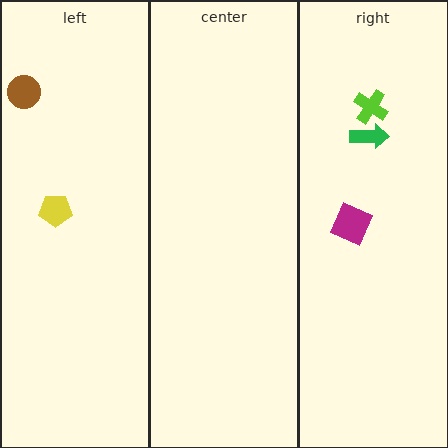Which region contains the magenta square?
The right region.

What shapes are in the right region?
The magenta square, the lime cross, the green arrow.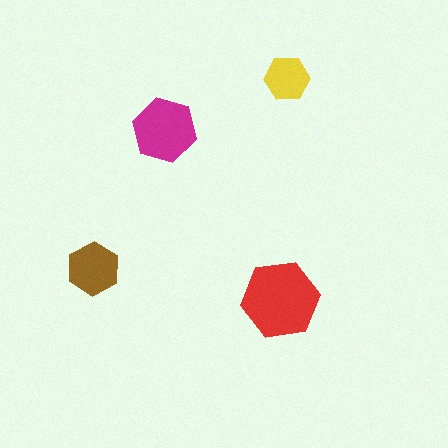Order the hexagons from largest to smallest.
the red one, the magenta one, the brown one, the yellow one.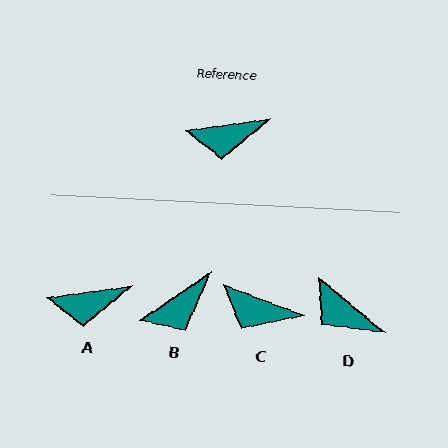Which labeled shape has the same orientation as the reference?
A.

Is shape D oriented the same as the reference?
No, it is off by about 47 degrees.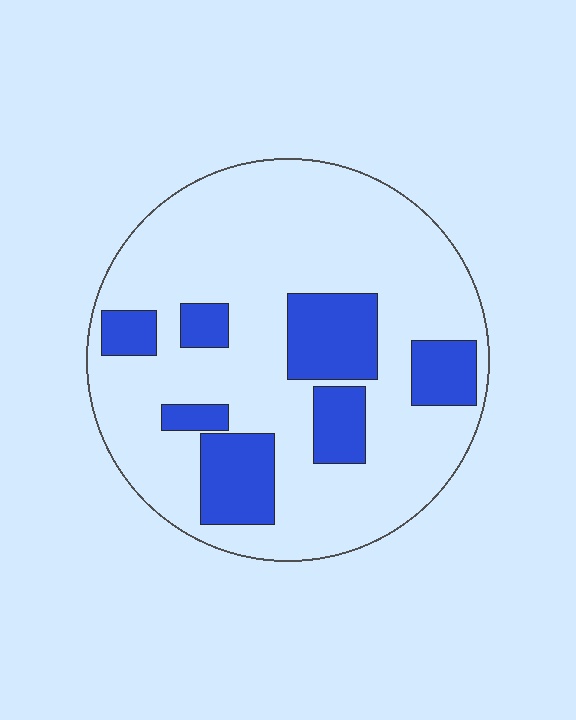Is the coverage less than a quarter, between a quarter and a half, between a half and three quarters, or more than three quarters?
Less than a quarter.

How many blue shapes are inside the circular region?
7.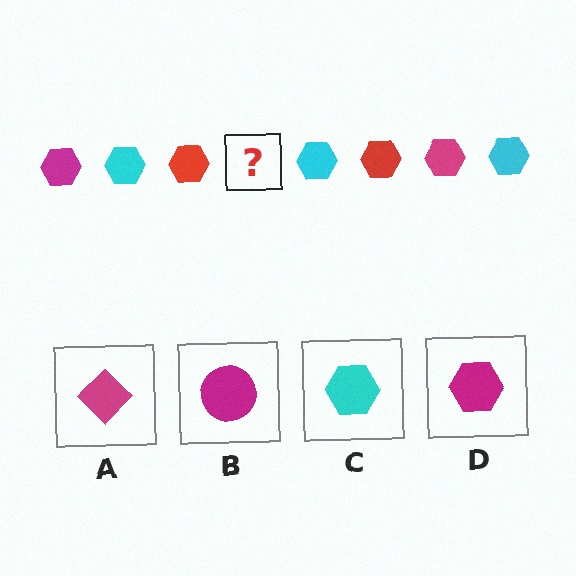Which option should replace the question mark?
Option D.